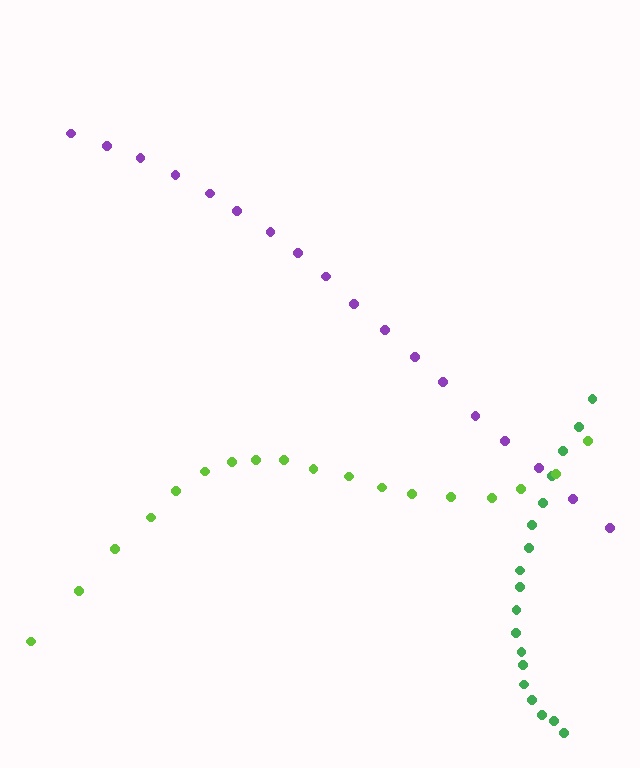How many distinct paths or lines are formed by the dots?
There are 3 distinct paths.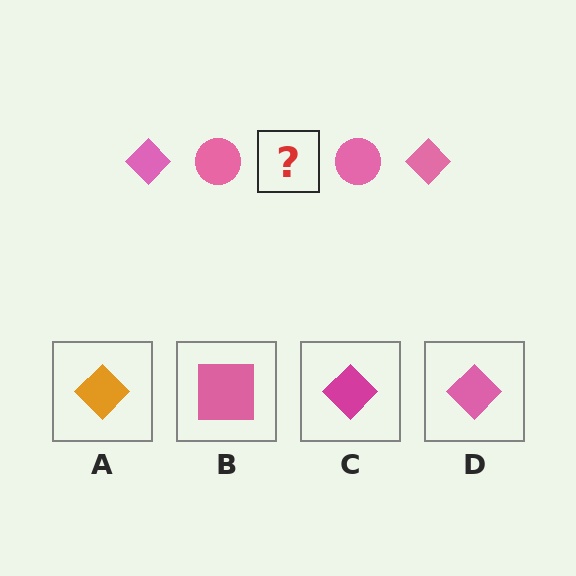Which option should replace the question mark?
Option D.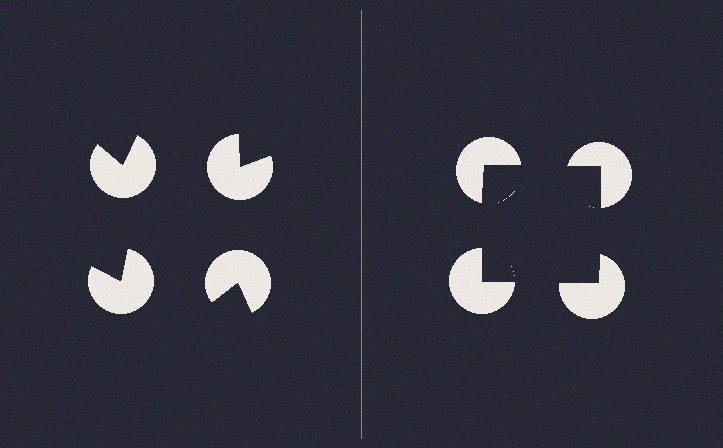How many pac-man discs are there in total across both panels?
8 — 4 on each side.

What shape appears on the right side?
An illusory square.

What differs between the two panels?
The pac-man discs are positioned identically on both sides; only the wedge orientations differ. On the right they align to a square; on the left they are misaligned.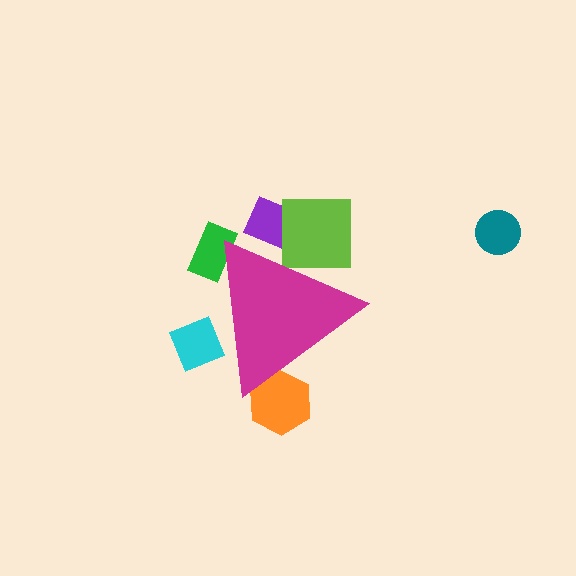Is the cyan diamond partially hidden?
Yes, the cyan diamond is partially hidden behind the magenta triangle.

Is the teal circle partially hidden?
No, the teal circle is fully visible.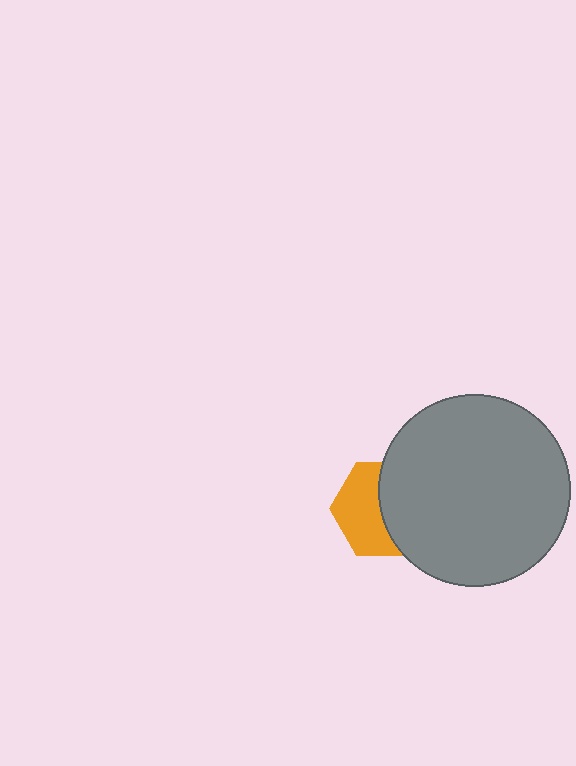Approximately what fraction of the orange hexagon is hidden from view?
Roughly 49% of the orange hexagon is hidden behind the gray circle.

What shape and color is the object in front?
The object in front is a gray circle.